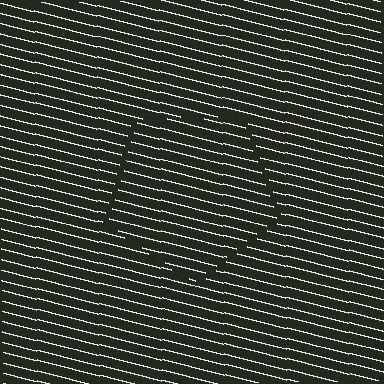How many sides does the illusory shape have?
5 sides — the line-ends trace a pentagon.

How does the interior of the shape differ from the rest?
The interior of the shape contains the same grating, shifted by half a period — the contour is defined by the phase discontinuity where line-ends from the inner and outer gratings abut.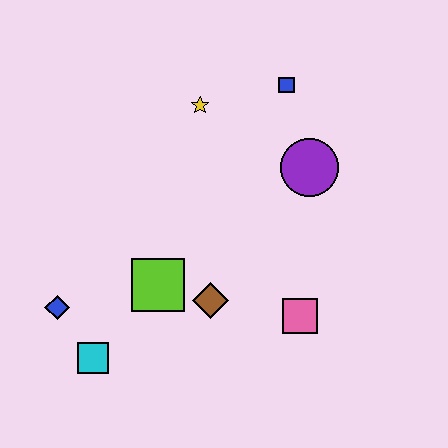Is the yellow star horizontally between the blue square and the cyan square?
Yes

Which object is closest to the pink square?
The brown diamond is closest to the pink square.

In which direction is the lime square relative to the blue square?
The lime square is below the blue square.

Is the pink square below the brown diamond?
Yes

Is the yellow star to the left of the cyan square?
No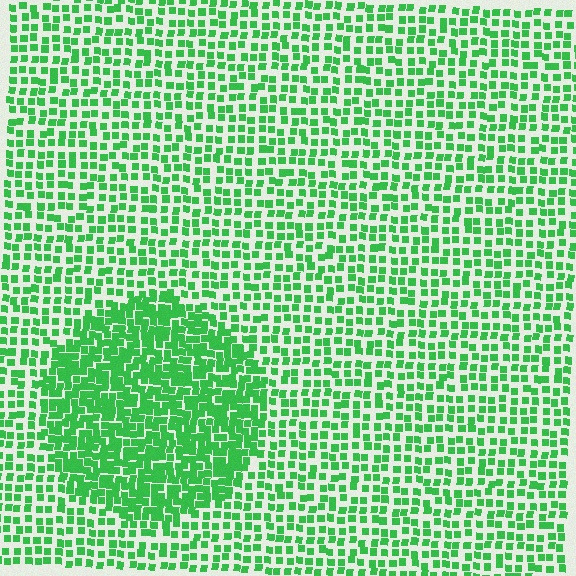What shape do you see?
I see a circle.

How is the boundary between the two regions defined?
The boundary is defined by a change in element density (approximately 1.9x ratio). All elements are the same color, size, and shape.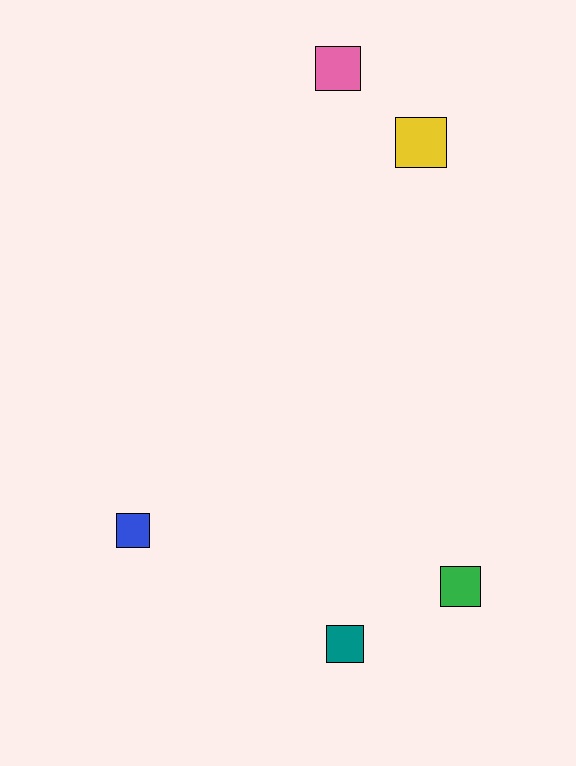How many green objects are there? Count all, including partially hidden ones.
There is 1 green object.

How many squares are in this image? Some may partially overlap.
There are 5 squares.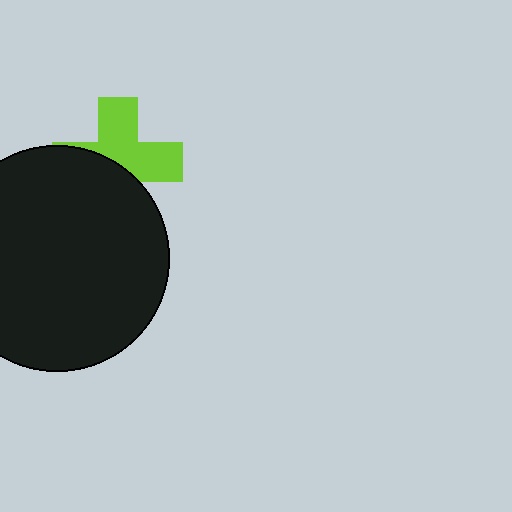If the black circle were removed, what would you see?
You would see the complete lime cross.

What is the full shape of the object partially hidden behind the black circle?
The partially hidden object is a lime cross.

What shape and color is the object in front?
The object in front is a black circle.